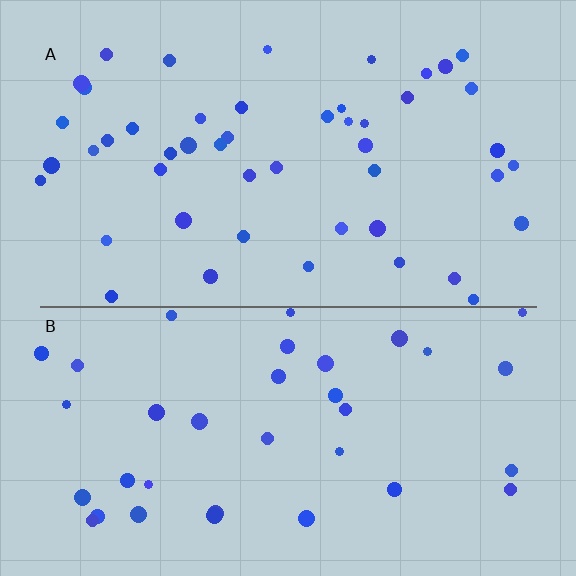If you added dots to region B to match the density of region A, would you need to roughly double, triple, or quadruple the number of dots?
Approximately double.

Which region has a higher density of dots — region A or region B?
A (the top).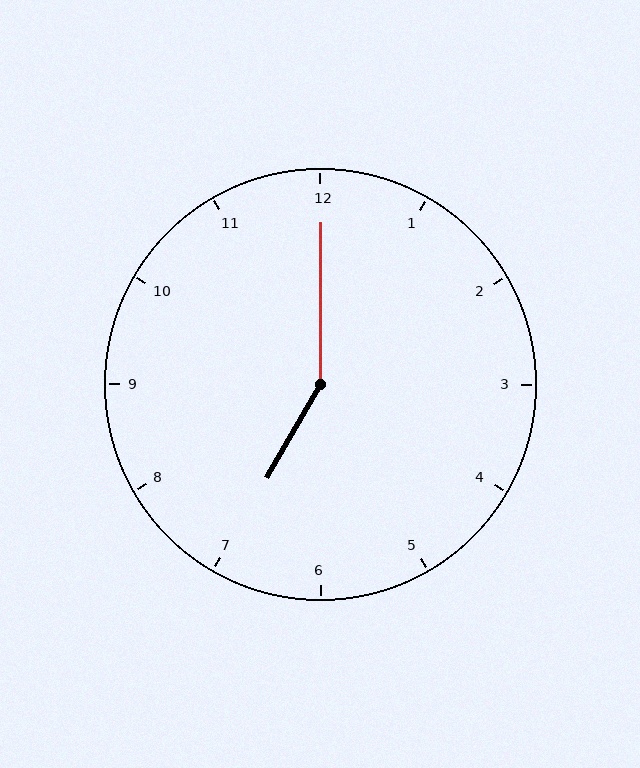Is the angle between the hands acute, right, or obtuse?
It is obtuse.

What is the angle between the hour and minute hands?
Approximately 150 degrees.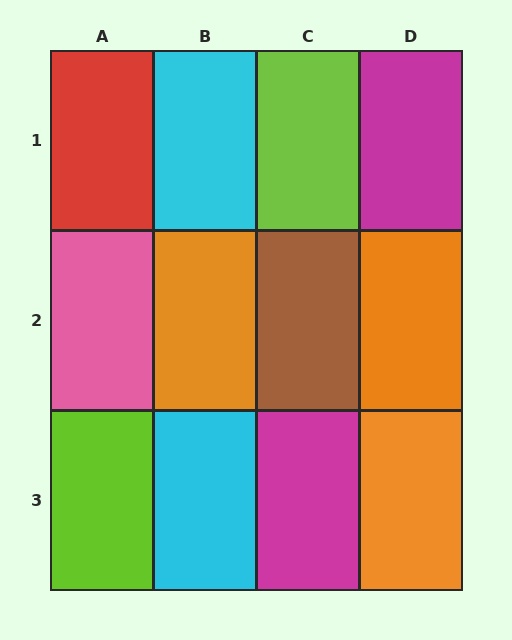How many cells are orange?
3 cells are orange.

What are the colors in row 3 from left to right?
Lime, cyan, magenta, orange.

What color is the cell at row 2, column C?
Brown.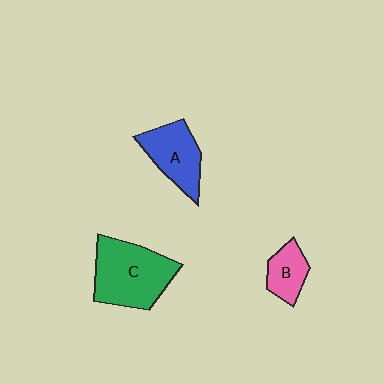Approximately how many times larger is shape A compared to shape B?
Approximately 1.6 times.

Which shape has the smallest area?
Shape B (pink).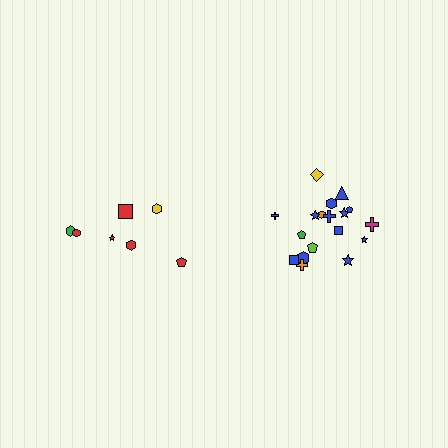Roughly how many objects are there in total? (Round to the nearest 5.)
Roughly 25 objects in total.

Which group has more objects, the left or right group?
The right group.